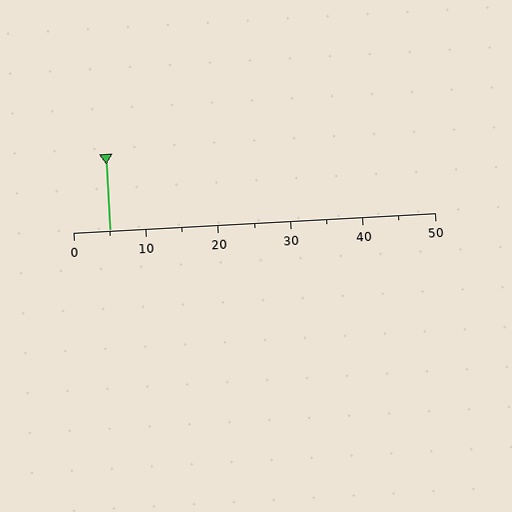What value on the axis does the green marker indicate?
The marker indicates approximately 5.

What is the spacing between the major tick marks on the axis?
The major ticks are spaced 10 apart.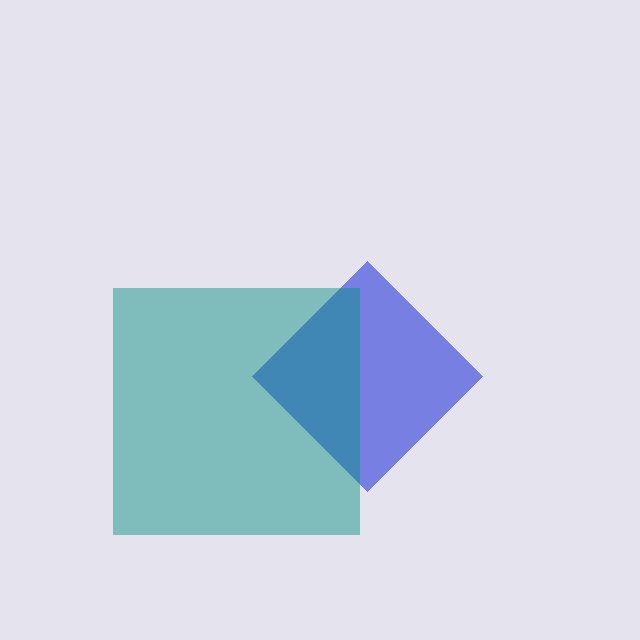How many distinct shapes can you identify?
There are 2 distinct shapes: a blue diamond, a teal square.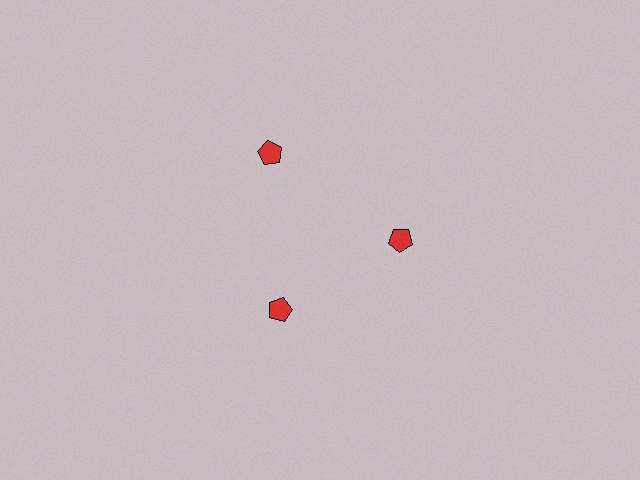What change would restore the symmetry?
The symmetry would be restored by moving it inward, back onto the ring so that all 3 pentagons sit at equal angles and equal distance from the center.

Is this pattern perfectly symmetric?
No. The 3 red pentagons are arranged in a ring, but one element near the 11 o'clock position is pushed outward from the center, breaking the 3-fold rotational symmetry.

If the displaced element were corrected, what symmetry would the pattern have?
It would have 3-fold rotational symmetry — the pattern would map onto itself every 120 degrees.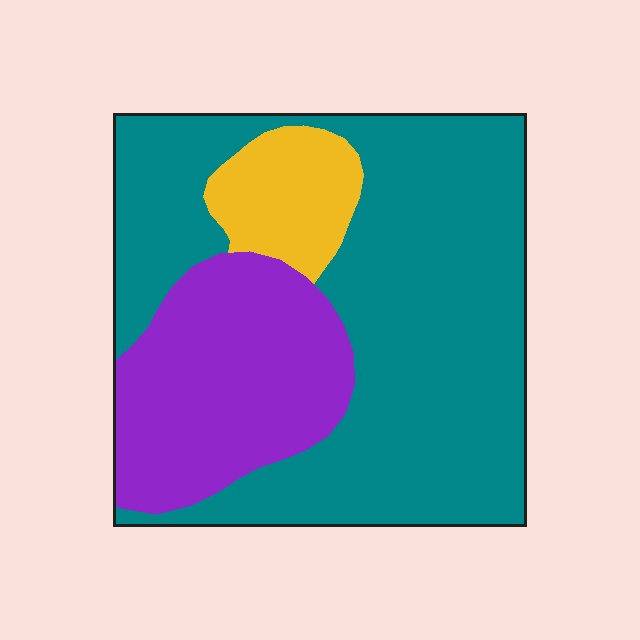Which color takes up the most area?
Teal, at roughly 65%.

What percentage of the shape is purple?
Purple takes up about one quarter (1/4) of the shape.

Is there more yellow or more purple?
Purple.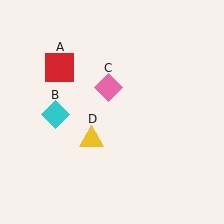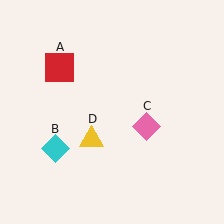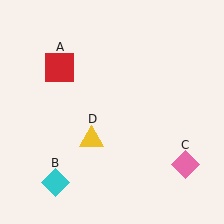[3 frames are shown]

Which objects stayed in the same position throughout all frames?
Red square (object A) and yellow triangle (object D) remained stationary.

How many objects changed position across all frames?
2 objects changed position: cyan diamond (object B), pink diamond (object C).